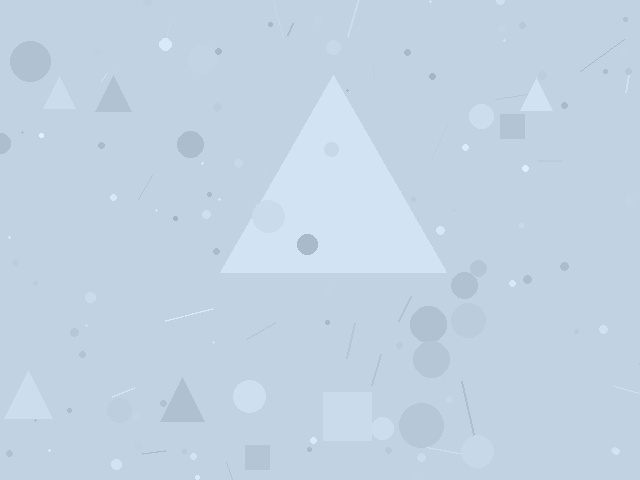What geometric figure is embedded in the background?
A triangle is embedded in the background.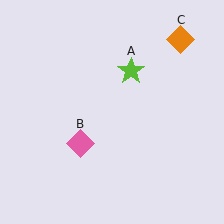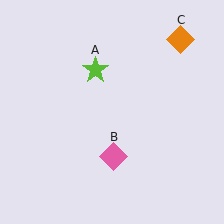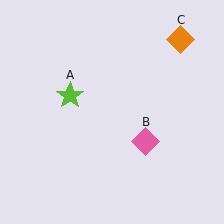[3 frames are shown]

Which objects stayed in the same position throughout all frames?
Orange diamond (object C) remained stationary.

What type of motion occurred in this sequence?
The lime star (object A), pink diamond (object B) rotated counterclockwise around the center of the scene.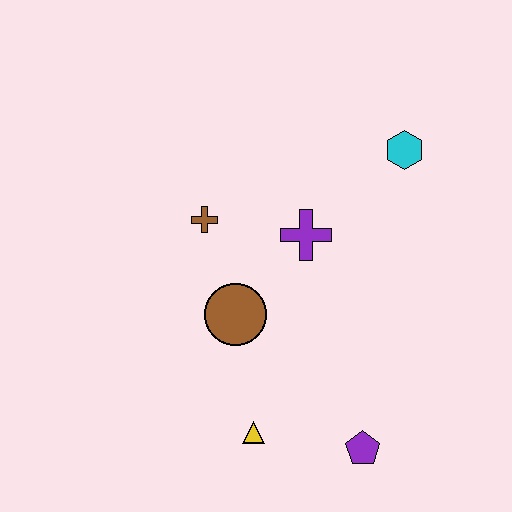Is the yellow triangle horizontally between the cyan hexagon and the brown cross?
Yes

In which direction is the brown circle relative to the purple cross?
The brown circle is below the purple cross.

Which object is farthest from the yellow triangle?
The cyan hexagon is farthest from the yellow triangle.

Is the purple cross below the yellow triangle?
No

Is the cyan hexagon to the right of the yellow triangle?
Yes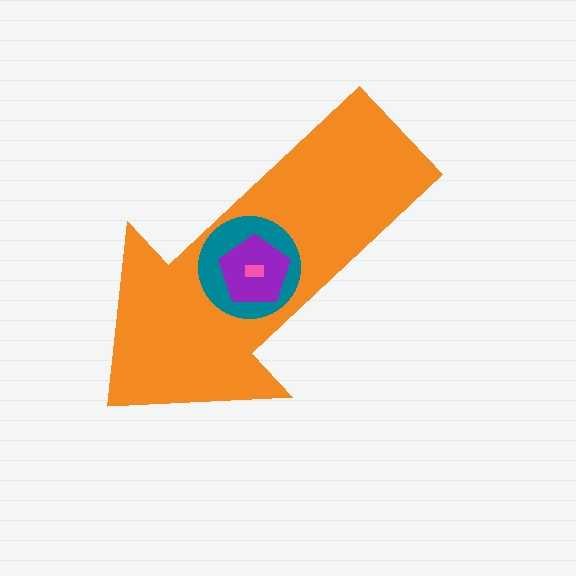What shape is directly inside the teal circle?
The purple pentagon.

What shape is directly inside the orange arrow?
The teal circle.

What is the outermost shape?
The orange arrow.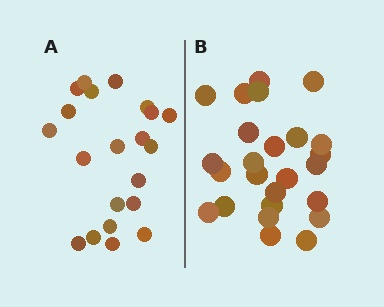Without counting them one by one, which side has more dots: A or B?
Region B (the right region) has more dots.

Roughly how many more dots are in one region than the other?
Region B has about 4 more dots than region A.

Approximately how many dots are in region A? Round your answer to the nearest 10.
About 20 dots. (The exact count is 21, which rounds to 20.)